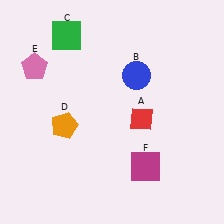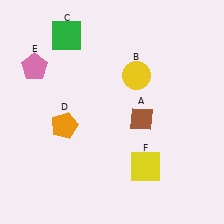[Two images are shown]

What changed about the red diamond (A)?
In Image 1, A is red. In Image 2, it changed to brown.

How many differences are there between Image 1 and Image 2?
There are 3 differences between the two images.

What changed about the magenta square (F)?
In Image 1, F is magenta. In Image 2, it changed to yellow.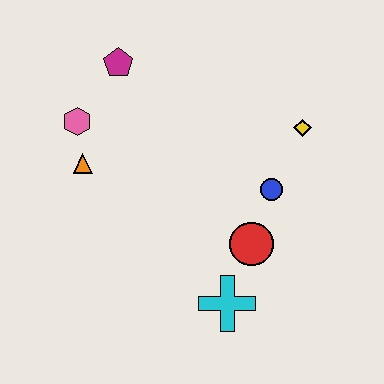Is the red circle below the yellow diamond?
Yes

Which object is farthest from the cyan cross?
The magenta pentagon is farthest from the cyan cross.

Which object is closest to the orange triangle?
The pink hexagon is closest to the orange triangle.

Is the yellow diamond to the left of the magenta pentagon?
No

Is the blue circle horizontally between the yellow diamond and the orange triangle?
Yes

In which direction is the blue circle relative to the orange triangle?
The blue circle is to the right of the orange triangle.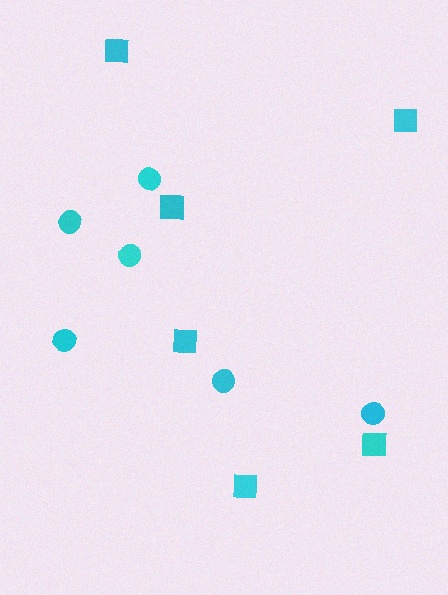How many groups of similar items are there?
There are 2 groups: one group of squares (6) and one group of circles (6).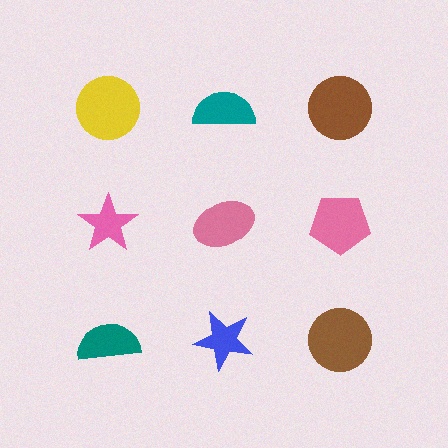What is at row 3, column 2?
A blue star.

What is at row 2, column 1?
A pink star.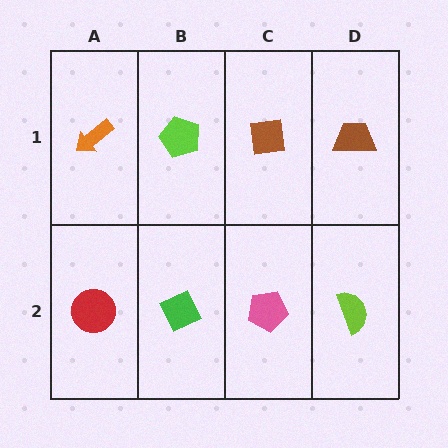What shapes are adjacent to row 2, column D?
A brown trapezoid (row 1, column D), a pink pentagon (row 2, column C).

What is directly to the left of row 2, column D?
A pink pentagon.